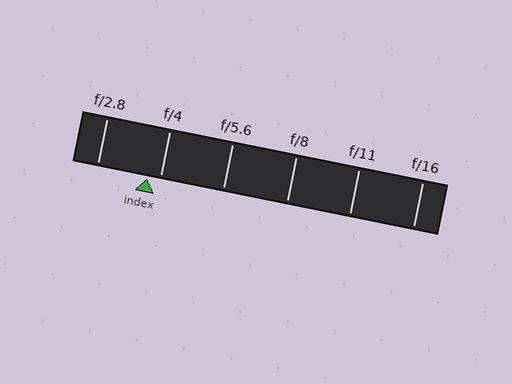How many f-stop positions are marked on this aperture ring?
There are 6 f-stop positions marked.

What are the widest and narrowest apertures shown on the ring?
The widest aperture shown is f/2.8 and the narrowest is f/16.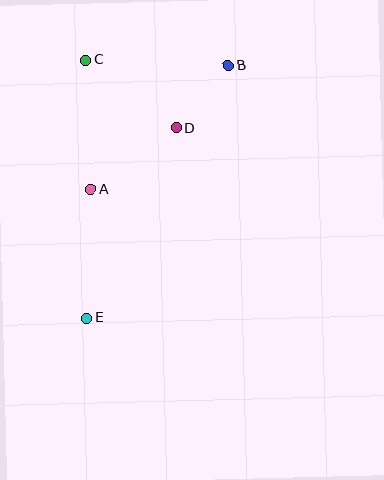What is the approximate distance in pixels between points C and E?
The distance between C and E is approximately 258 pixels.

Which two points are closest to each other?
Points B and D are closest to each other.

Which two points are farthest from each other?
Points B and E are farthest from each other.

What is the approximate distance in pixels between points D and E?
The distance between D and E is approximately 210 pixels.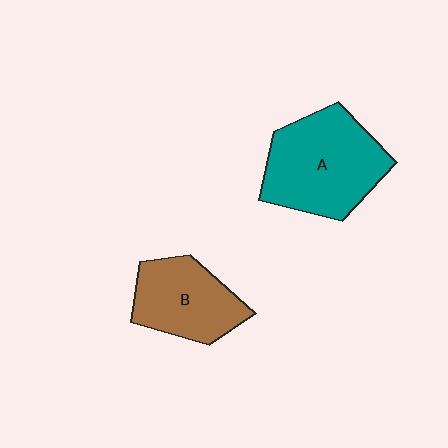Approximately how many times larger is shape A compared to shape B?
Approximately 1.4 times.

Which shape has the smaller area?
Shape B (brown).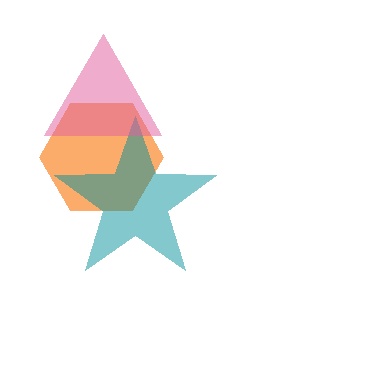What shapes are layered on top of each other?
The layered shapes are: an orange hexagon, a teal star, a pink triangle.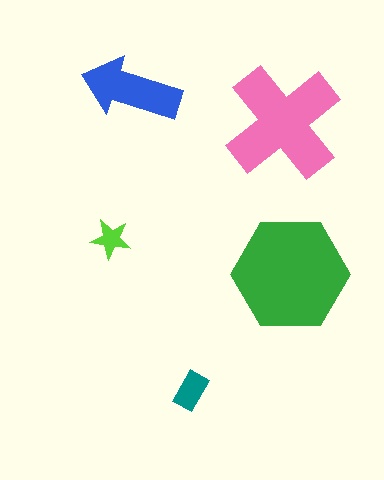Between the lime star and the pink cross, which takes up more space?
The pink cross.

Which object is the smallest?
The lime star.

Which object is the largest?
The green hexagon.